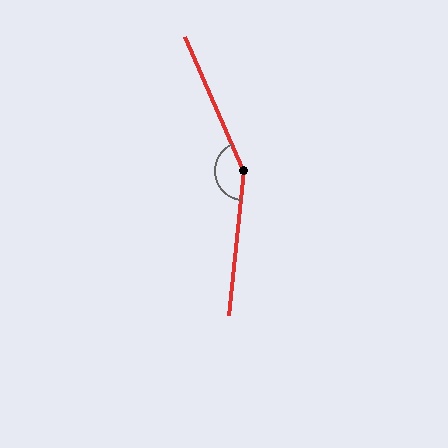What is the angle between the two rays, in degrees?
Approximately 150 degrees.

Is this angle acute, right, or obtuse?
It is obtuse.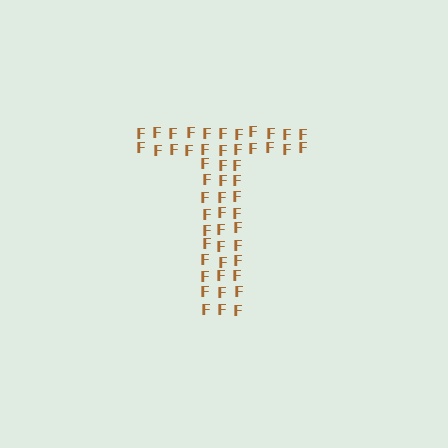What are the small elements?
The small elements are letter F's.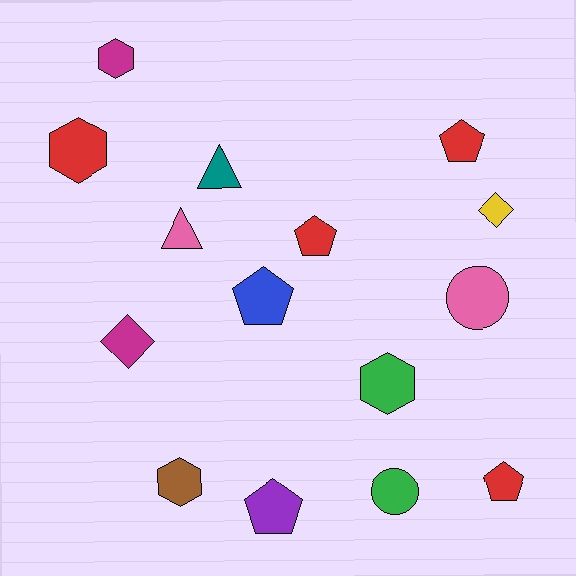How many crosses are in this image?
There are no crosses.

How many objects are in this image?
There are 15 objects.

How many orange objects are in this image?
There are no orange objects.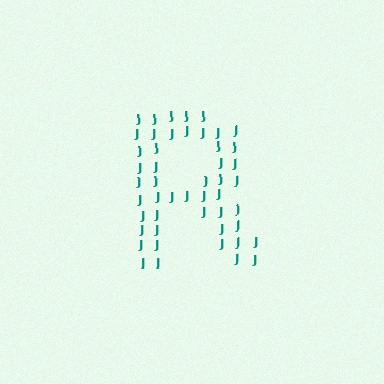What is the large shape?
The large shape is the letter R.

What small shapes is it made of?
It is made of small letter J's.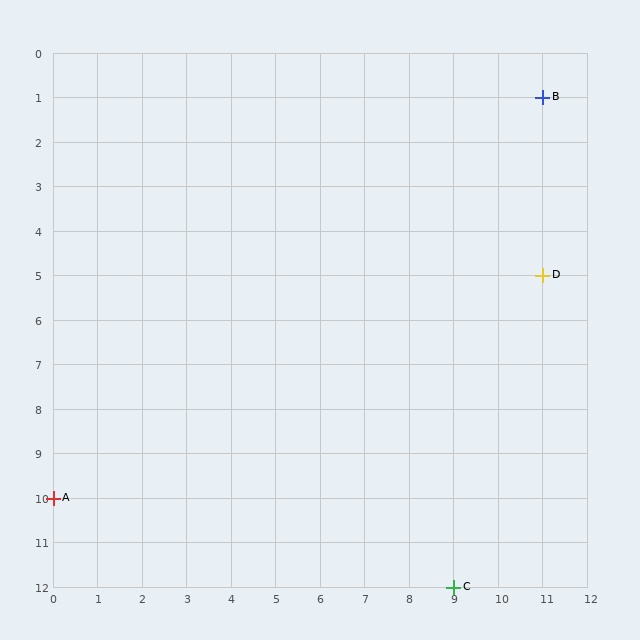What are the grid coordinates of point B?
Point B is at grid coordinates (11, 1).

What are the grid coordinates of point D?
Point D is at grid coordinates (11, 5).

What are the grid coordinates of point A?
Point A is at grid coordinates (0, 10).